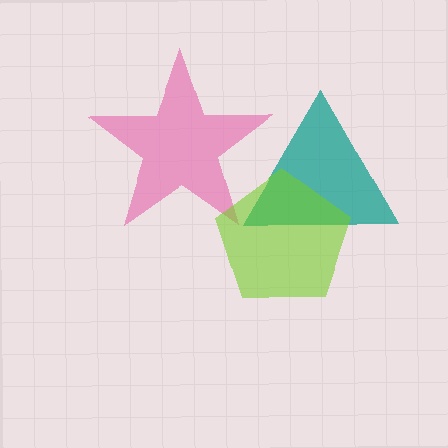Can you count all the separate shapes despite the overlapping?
Yes, there are 3 separate shapes.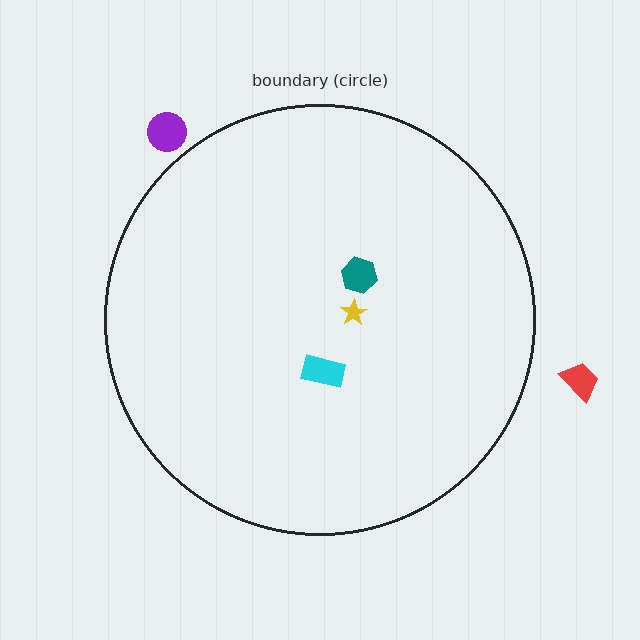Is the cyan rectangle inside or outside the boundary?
Inside.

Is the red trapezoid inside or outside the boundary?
Outside.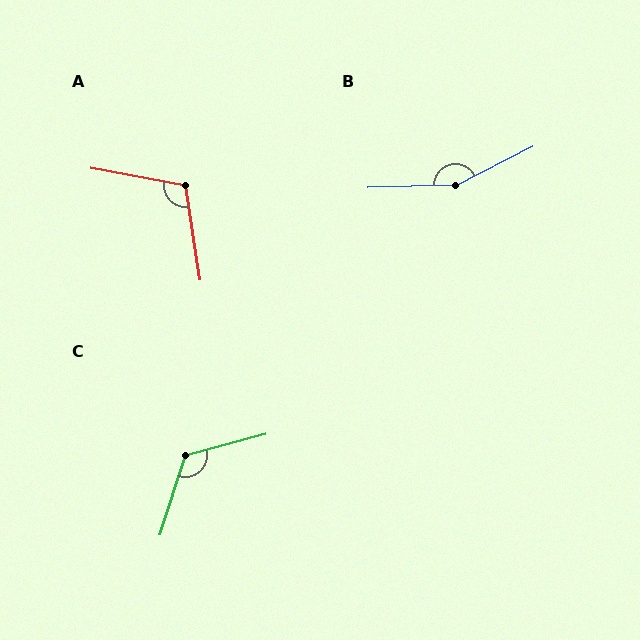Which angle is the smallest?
A, at approximately 109 degrees.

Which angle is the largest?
B, at approximately 155 degrees.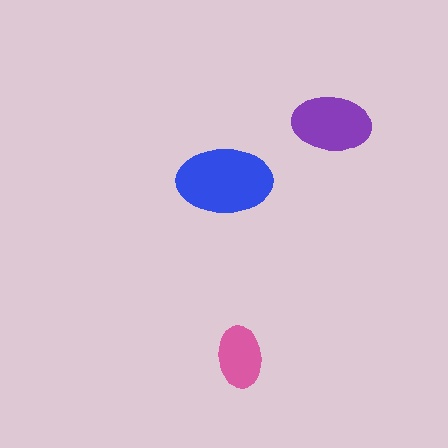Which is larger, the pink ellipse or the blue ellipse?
The blue one.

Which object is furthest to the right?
The purple ellipse is rightmost.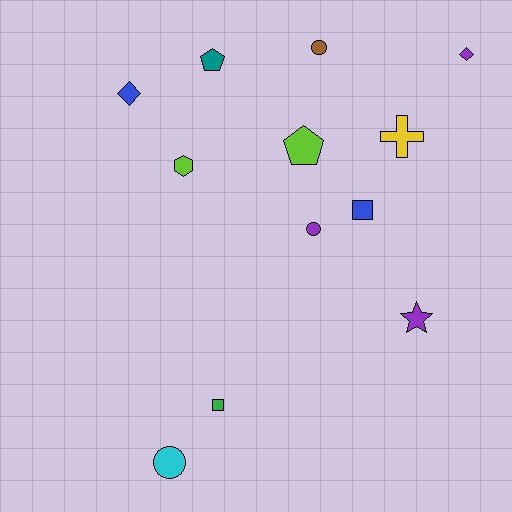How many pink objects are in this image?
There are no pink objects.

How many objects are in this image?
There are 12 objects.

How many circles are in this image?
There are 3 circles.